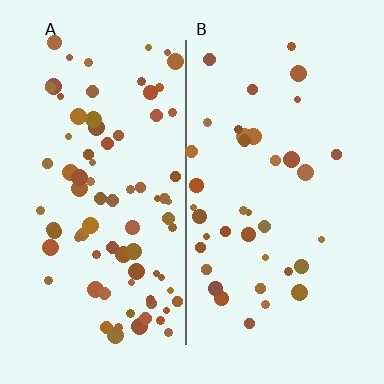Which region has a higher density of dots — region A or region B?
A (the left).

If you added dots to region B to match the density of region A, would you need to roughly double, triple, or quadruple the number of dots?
Approximately double.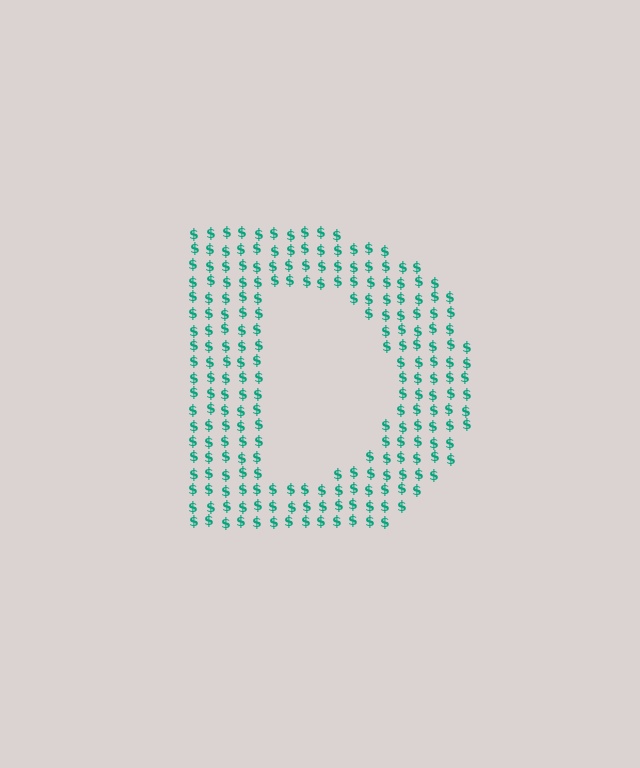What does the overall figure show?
The overall figure shows the letter D.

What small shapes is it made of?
It is made of small dollar signs.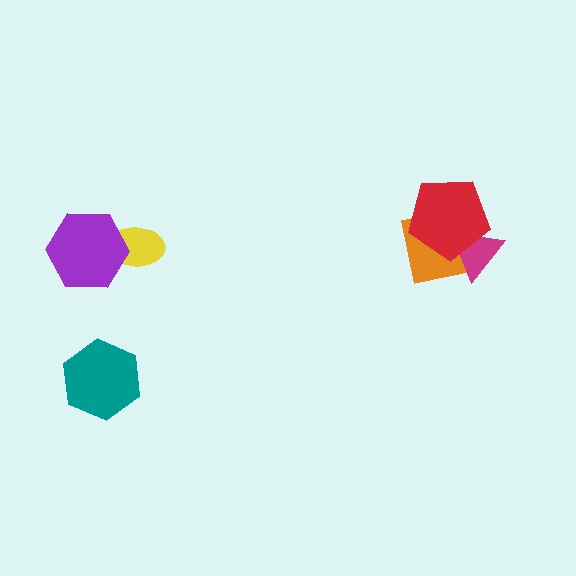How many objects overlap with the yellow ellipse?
1 object overlaps with the yellow ellipse.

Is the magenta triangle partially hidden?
Yes, it is partially covered by another shape.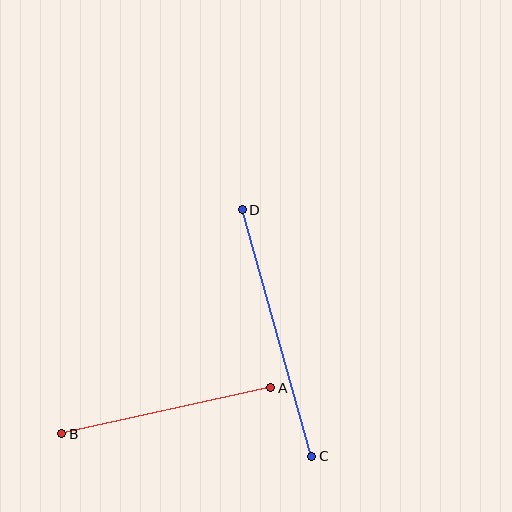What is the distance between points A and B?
The distance is approximately 214 pixels.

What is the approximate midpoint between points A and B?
The midpoint is at approximately (166, 411) pixels.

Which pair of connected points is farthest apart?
Points C and D are farthest apart.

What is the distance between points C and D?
The distance is approximately 256 pixels.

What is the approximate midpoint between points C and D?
The midpoint is at approximately (277, 333) pixels.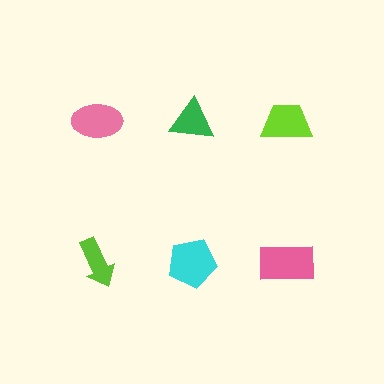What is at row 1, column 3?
A lime trapezoid.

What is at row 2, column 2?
A cyan pentagon.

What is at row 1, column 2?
A green triangle.